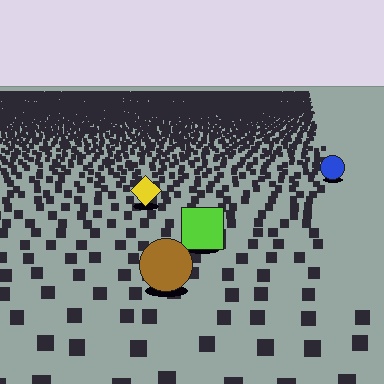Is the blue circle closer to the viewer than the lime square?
No. The lime square is closer — you can tell from the texture gradient: the ground texture is coarser near it.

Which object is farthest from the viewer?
The blue circle is farthest from the viewer. It appears smaller and the ground texture around it is denser.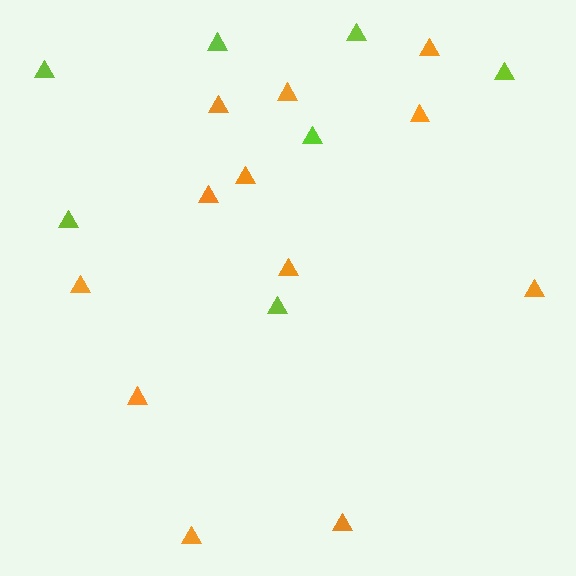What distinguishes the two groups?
There are 2 groups: one group of orange triangles (12) and one group of lime triangles (7).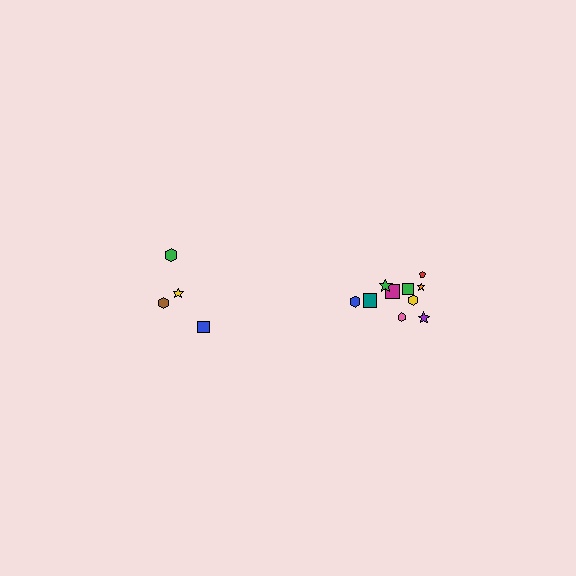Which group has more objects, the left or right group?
The right group.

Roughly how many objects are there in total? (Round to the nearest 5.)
Roughly 15 objects in total.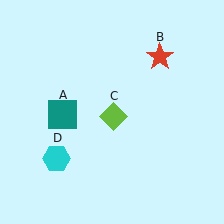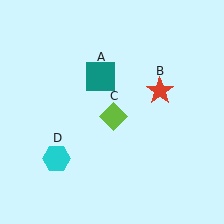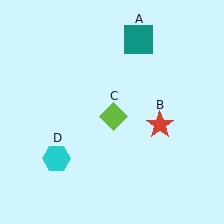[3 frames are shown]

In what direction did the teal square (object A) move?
The teal square (object A) moved up and to the right.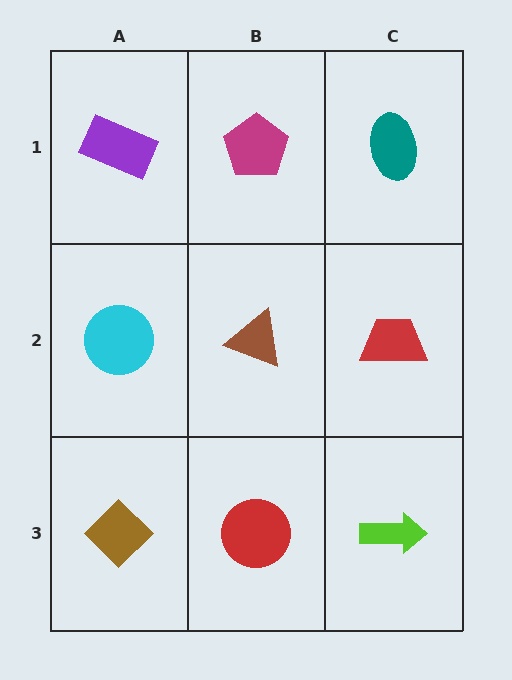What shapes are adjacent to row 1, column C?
A red trapezoid (row 2, column C), a magenta pentagon (row 1, column B).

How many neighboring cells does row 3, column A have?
2.